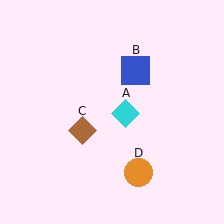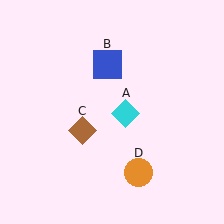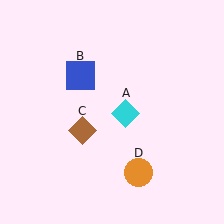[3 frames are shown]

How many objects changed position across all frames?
1 object changed position: blue square (object B).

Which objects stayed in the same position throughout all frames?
Cyan diamond (object A) and brown diamond (object C) and orange circle (object D) remained stationary.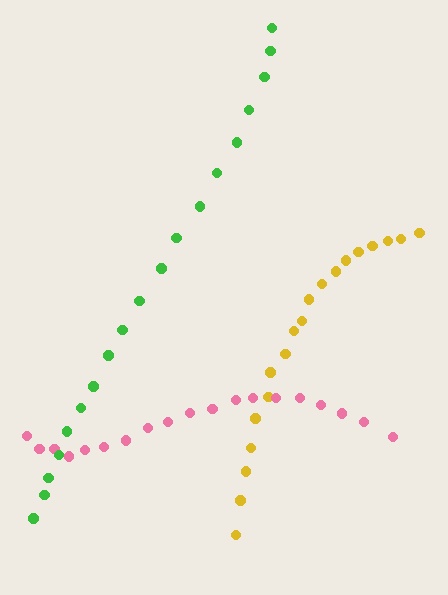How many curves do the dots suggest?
There are 3 distinct paths.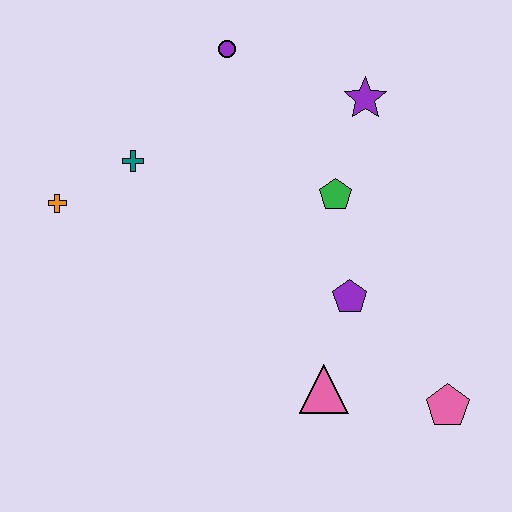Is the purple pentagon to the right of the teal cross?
Yes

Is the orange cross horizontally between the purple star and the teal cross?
No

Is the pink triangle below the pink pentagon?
No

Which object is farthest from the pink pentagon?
The orange cross is farthest from the pink pentagon.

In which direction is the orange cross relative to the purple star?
The orange cross is to the left of the purple star.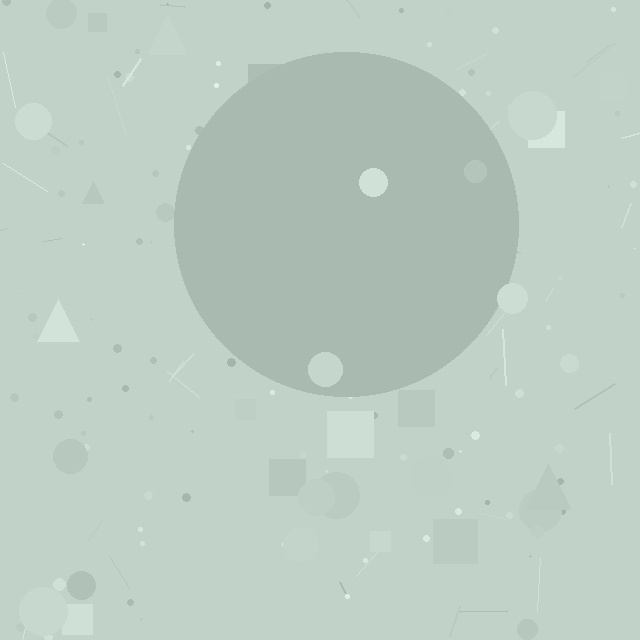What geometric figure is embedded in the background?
A circle is embedded in the background.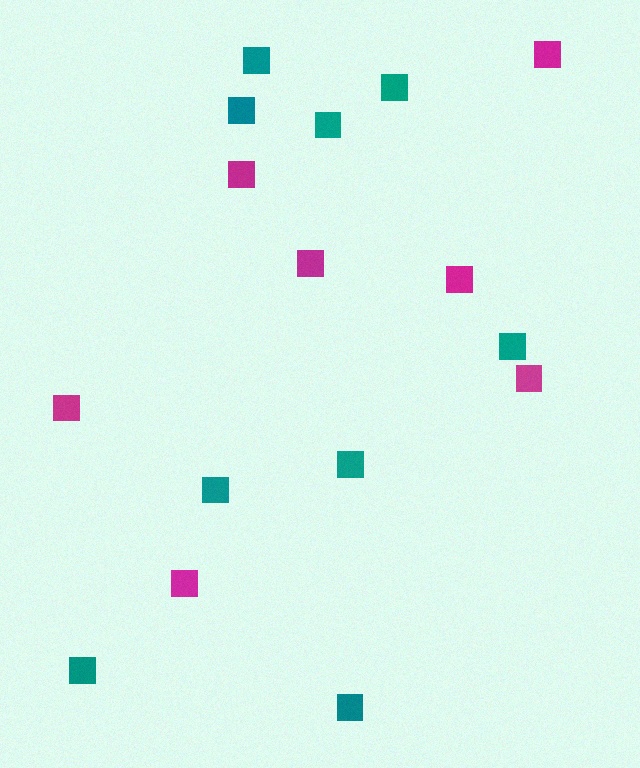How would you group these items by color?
There are 2 groups: one group of magenta squares (7) and one group of teal squares (9).